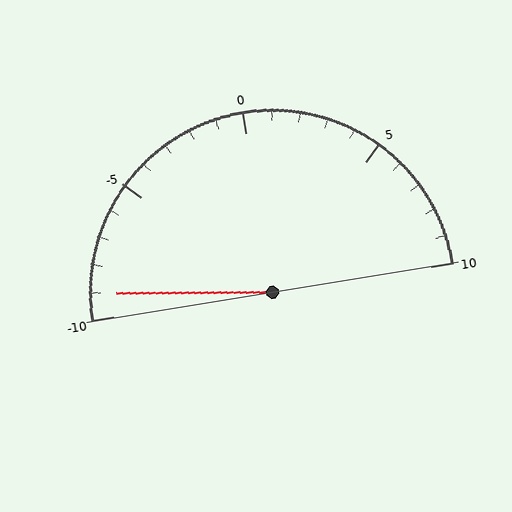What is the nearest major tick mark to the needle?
The nearest major tick mark is -10.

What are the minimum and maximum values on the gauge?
The gauge ranges from -10 to 10.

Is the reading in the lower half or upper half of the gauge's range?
The reading is in the lower half of the range (-10 to 10).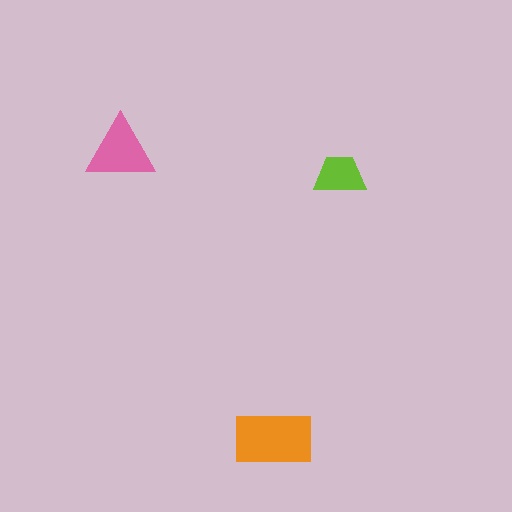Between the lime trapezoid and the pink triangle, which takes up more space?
The pink triangle.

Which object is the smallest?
The lime trapezoid.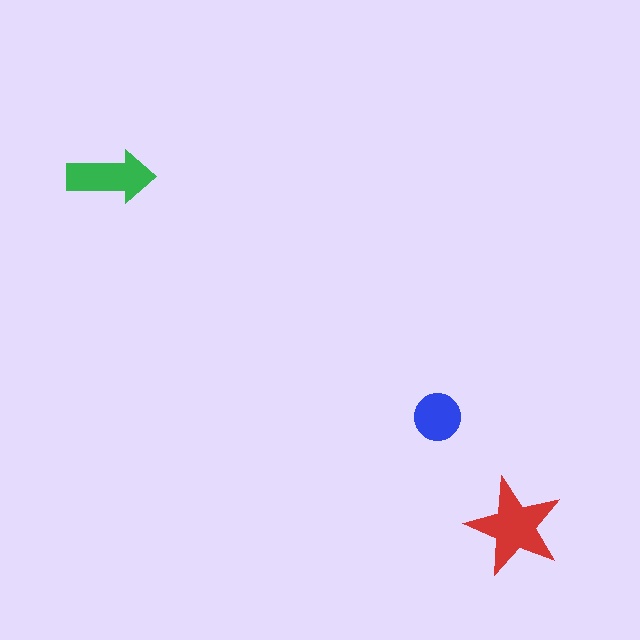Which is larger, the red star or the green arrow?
The red star.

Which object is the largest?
The red star.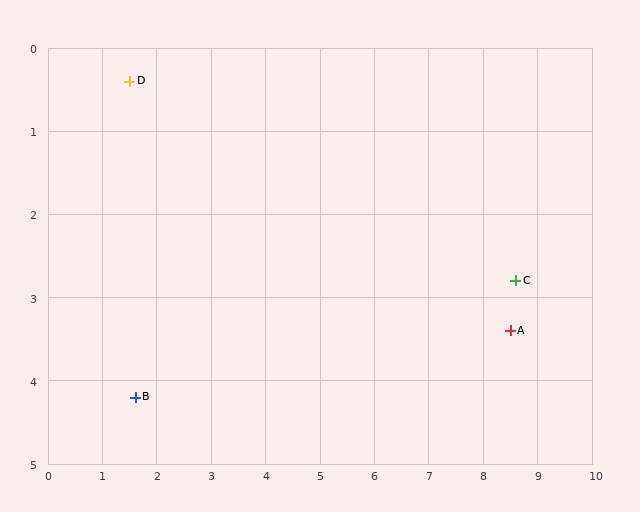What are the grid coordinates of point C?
Point C is at approximately (8.6, 2.8).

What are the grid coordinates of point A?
Point A is at approximately (8.5, 3.4).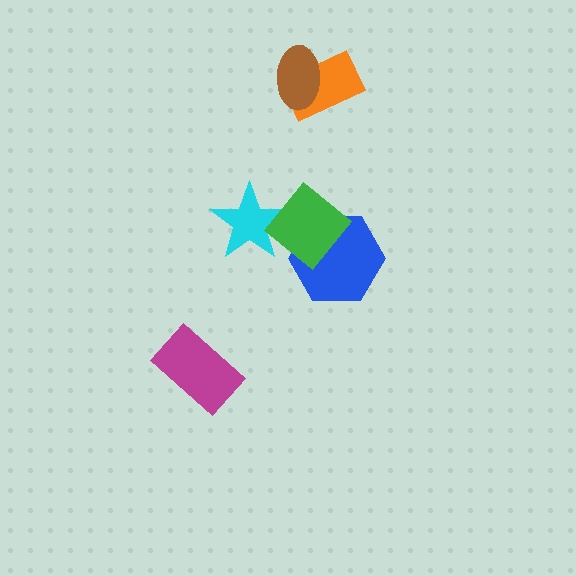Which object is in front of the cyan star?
The green diamond is in front of the cyan star.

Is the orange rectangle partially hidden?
Yes, it is partially covered by another shape.